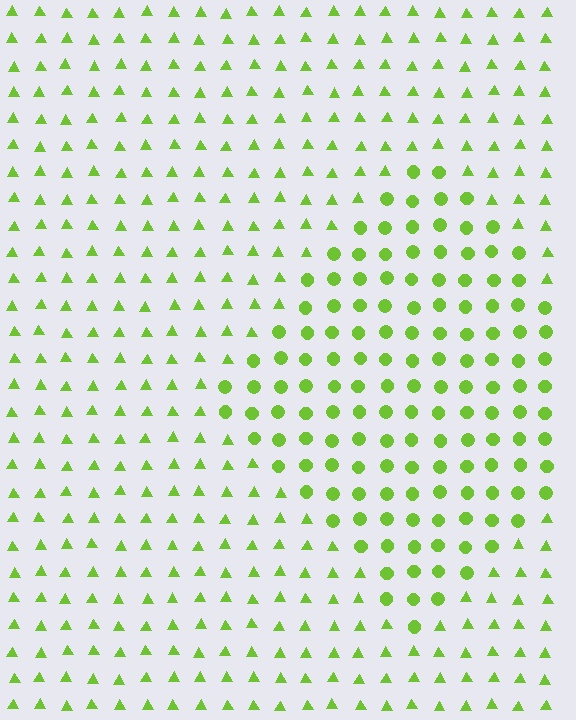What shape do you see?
I see a diamond.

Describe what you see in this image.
The image is filled with small lime elements arranged in a uniform grid. A diamond-shaped region contains circles, while the surrounding area contains triangles. The boundary is defined purely by the change in element shape.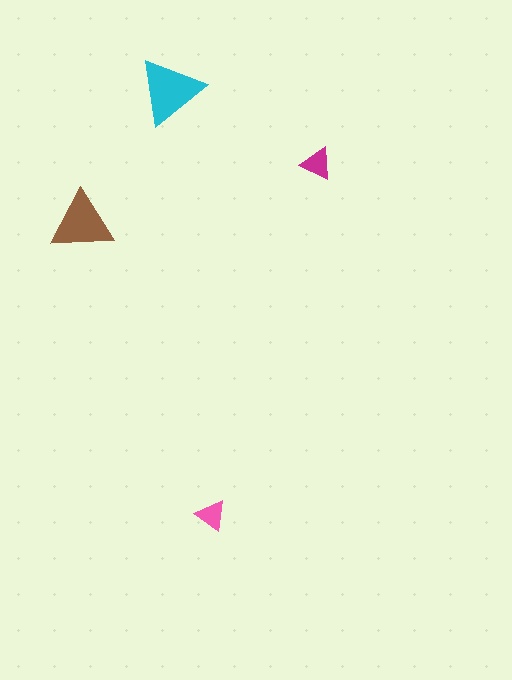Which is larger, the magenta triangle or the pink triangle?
The magenta one.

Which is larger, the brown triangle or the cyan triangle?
The cyan one.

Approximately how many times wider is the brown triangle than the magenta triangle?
About 2 times wider.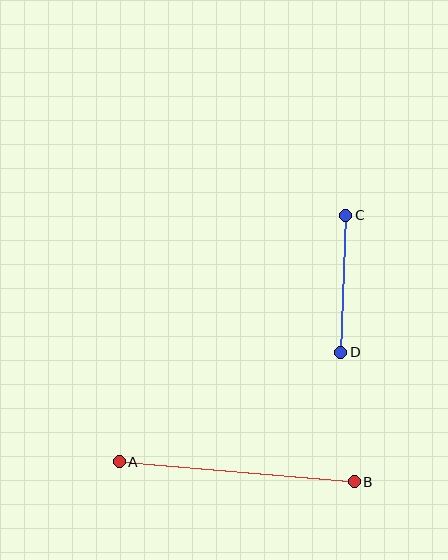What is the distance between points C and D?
The distance is approximately 137 pixels.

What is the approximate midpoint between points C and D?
The midpoint is at approximately (343, 284) pixels.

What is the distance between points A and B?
The distance is approximately 236 pixels.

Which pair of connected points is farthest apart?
Points A and B are farthest apart.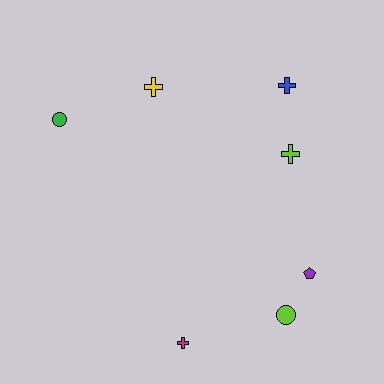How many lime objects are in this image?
There are 2 lime objects.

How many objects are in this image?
There are 7 objects.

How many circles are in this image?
There are 2 circles.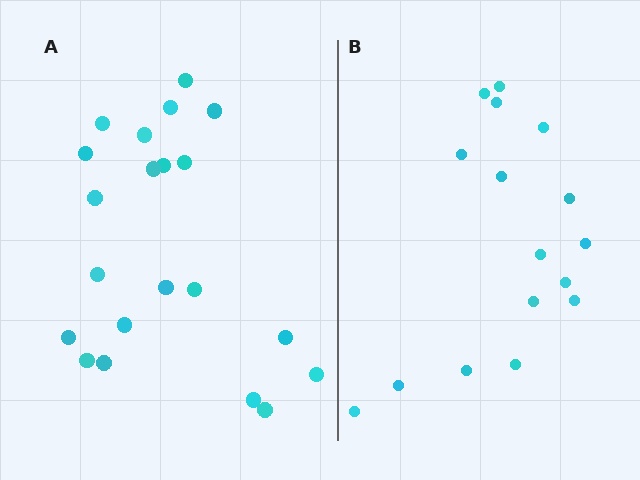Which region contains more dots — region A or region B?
Region A (the left region) has more dots.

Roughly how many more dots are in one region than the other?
Region A has about 5 more dots than region B.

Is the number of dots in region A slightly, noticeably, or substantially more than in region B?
Region A has noticeably more, but not dramatically so. The ratio is roughly 1.3 to 1.